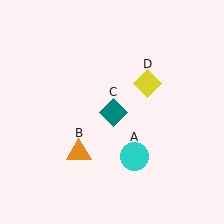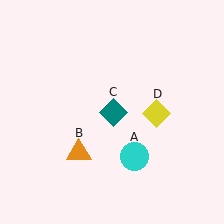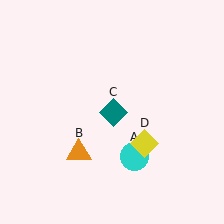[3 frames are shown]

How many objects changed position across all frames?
1 object changed position: yellow diamond (object D).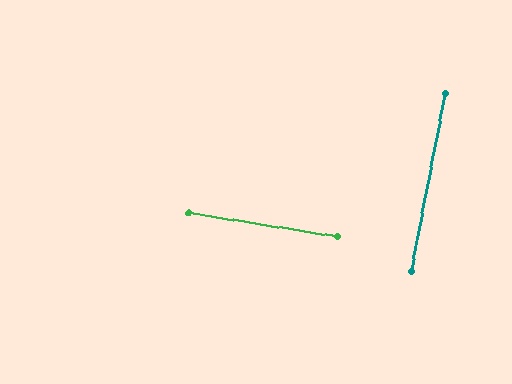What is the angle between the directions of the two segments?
Approximately 88 degrees.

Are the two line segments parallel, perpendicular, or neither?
Perpendicular — they meet at approximately 88°.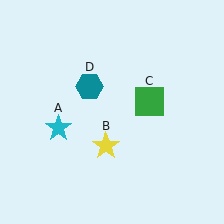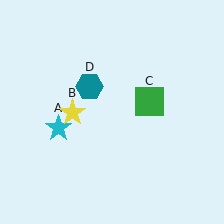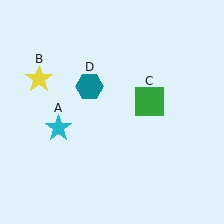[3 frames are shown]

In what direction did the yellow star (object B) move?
The yellow star (object B) moved up and to the left.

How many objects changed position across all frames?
1 object changed position: yellow star (object B).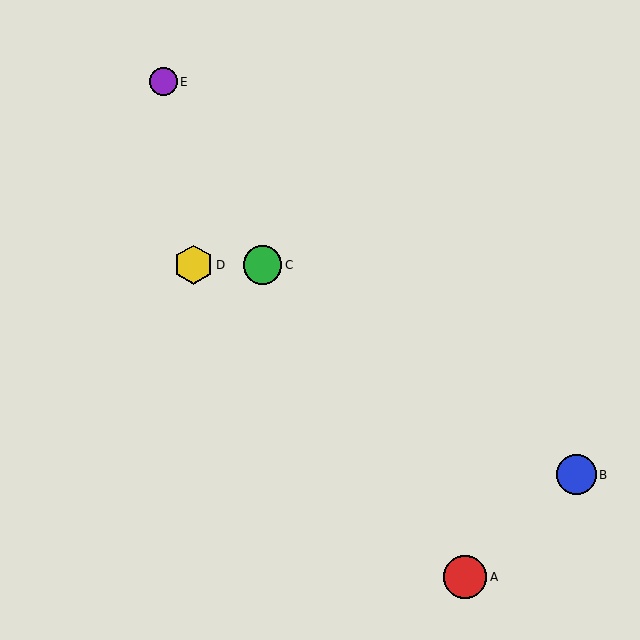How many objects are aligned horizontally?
2 objects (C, D) are aligned horizontally.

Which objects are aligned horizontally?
Objects C, D are aligned horizontally.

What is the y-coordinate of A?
Object A is at y≈577.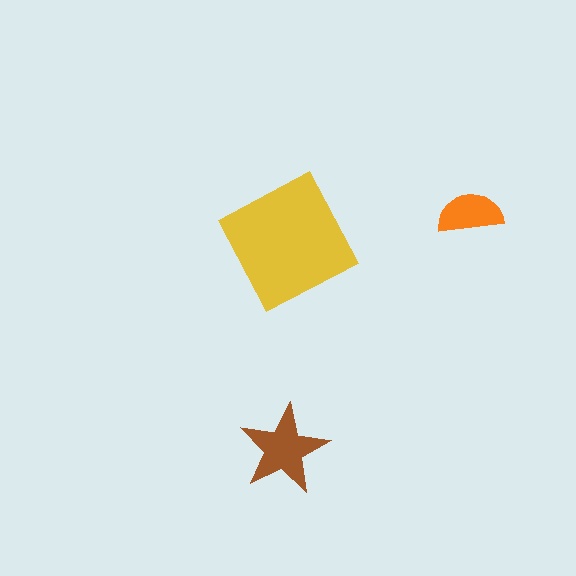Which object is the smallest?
The orange semicircle.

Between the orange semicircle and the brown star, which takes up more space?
The brown star.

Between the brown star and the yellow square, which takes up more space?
The yellow square.